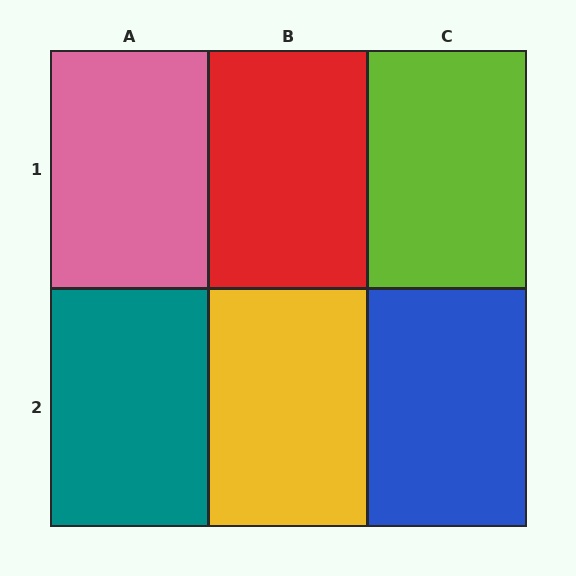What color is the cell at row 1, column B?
Red.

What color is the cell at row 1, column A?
Pink.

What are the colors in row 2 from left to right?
Teal, yellow, blue.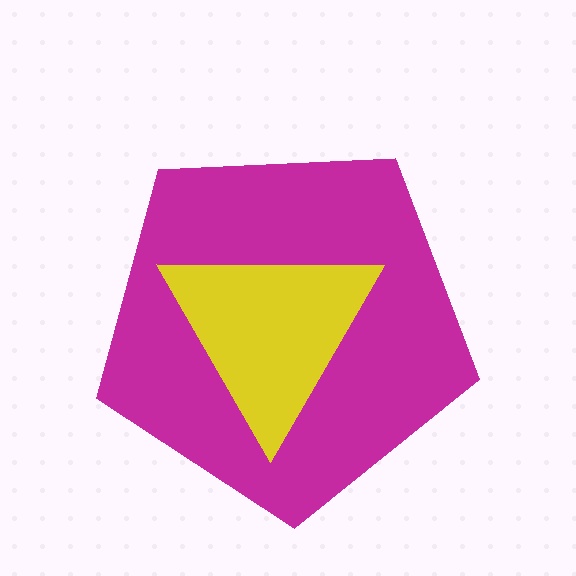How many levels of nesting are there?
2.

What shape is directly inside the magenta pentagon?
The yellow triangle.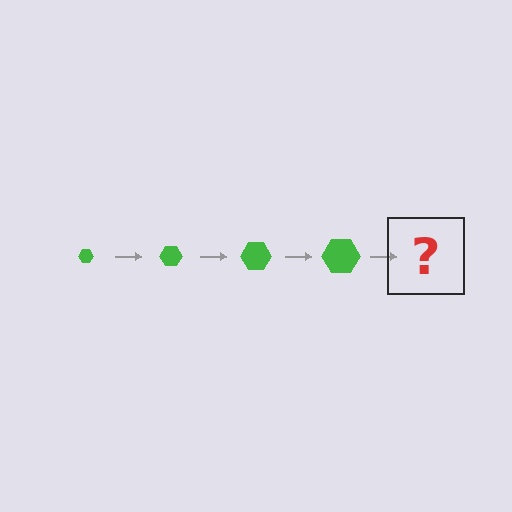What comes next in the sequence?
The next element should be a green hexagon, larger than the previous one.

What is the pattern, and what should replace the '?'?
The pattern is that the hexagon gets progressively larger each step. The '?' should be a green hexagon, larger than the previous one.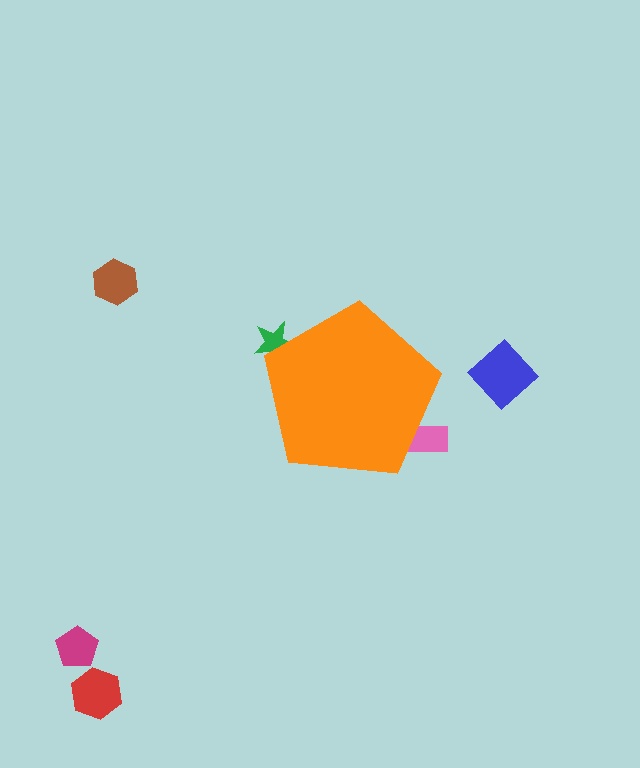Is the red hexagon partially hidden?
No, the red hexagon is fully visible.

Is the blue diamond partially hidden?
No, the blue diamond is fully visible.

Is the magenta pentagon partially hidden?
No, the magenta pentagon is fully visible.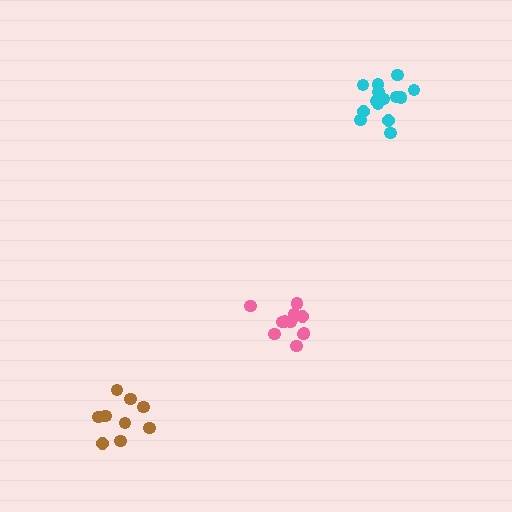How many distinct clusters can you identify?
There are 3 distinct clusters.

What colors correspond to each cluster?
The clusters are colored: pink, cyan, brown.